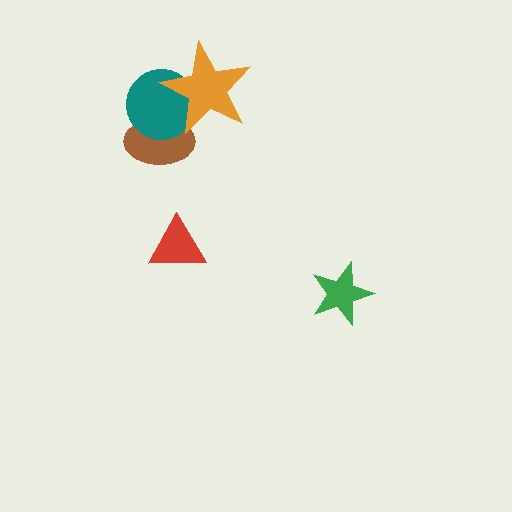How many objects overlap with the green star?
0 objects overlap with the green star.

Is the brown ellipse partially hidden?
Yes, it is partially covered by another shape.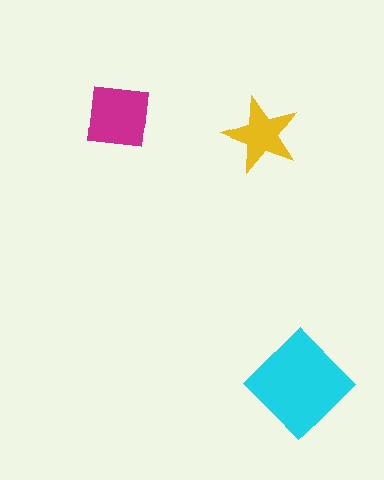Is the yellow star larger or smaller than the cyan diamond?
Smaller.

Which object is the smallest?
The yellow star.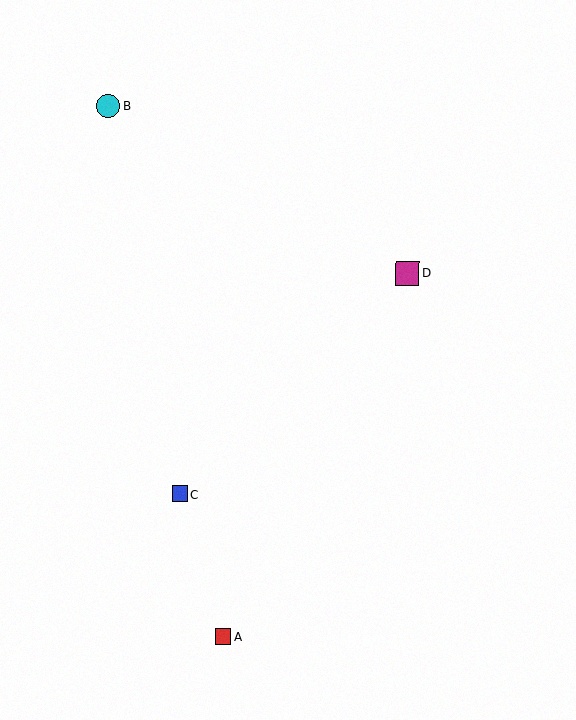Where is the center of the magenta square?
The center of the magenta square is at (408, 273).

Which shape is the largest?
The magenta square (labeled D) is the largest.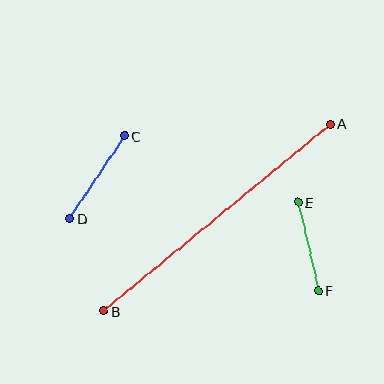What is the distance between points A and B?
The distance is approximately 294 pixels.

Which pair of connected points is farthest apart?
Points A and B are farthest apart.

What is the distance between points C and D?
The distance is approximately 99 pixels.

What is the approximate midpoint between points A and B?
The midpoint is at approximately (217, 218) pixels.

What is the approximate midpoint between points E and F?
The midpoint is at approximately (308, 246) pixels.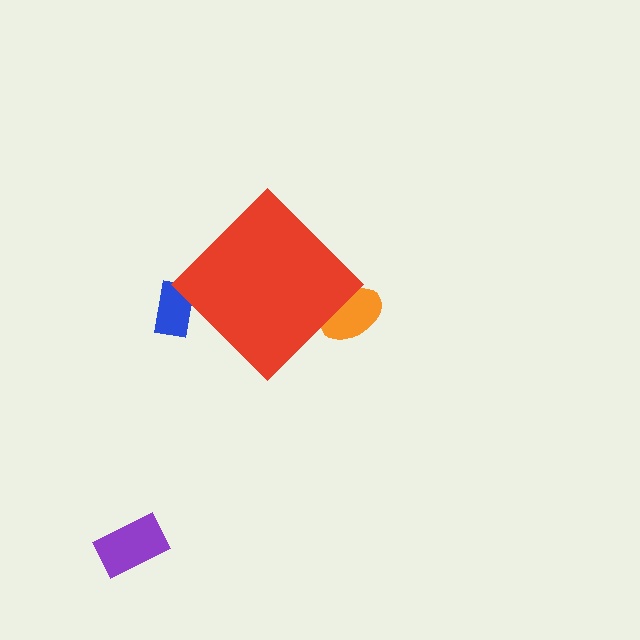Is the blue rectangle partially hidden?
Yes, the blue rectangle is partially hidden behind the red diamond.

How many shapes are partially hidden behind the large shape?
2 shapes are partially hidden.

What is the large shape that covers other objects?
A red diamond.